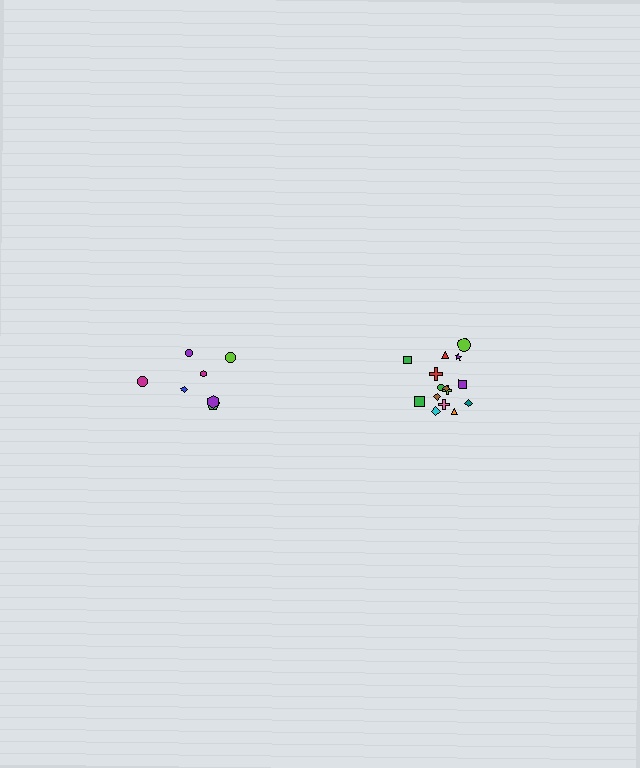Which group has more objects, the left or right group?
The right group.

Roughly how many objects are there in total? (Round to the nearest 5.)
Roughly 20 objects in total.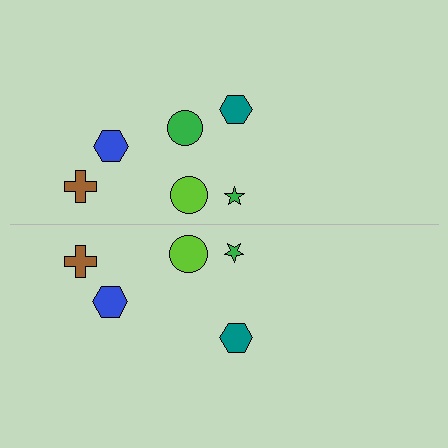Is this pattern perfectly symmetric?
No, the pattern is not perfectly symmetric. A green circle is missing from the bottom side.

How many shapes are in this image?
There are 11 shapes in this image.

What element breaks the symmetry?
A green circle is missing from the bottom side.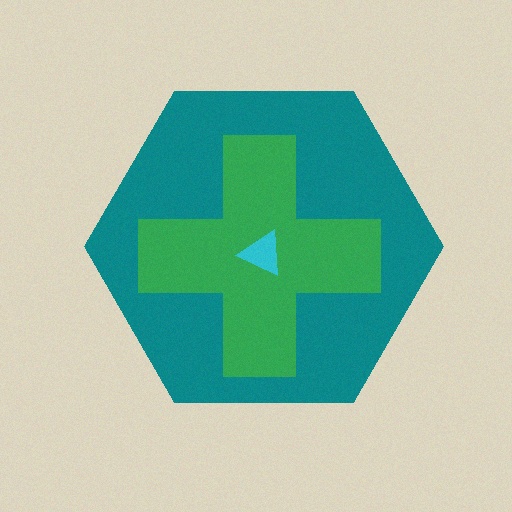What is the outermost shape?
The teal hexagon.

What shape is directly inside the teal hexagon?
The green cross.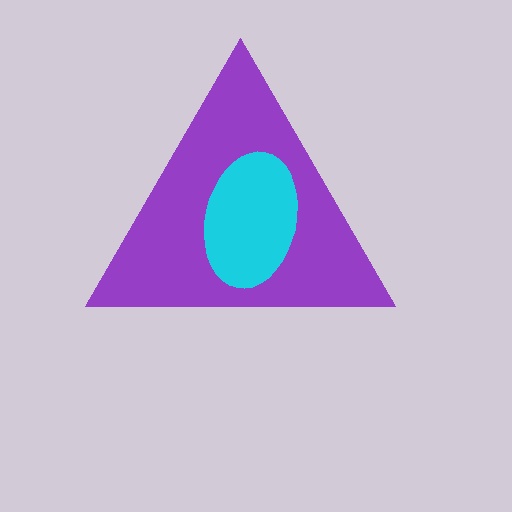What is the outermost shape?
The purple triangle.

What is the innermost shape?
The cyan ellipse.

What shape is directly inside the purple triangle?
The cyan ellipse.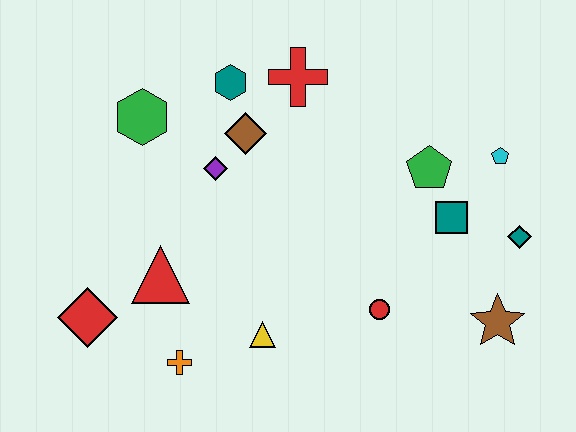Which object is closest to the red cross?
The teal hexagon is closest to the red cross.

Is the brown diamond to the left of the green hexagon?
No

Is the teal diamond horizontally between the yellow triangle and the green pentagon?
No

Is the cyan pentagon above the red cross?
No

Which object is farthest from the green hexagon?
The brown star is farthest from the green hexagon.